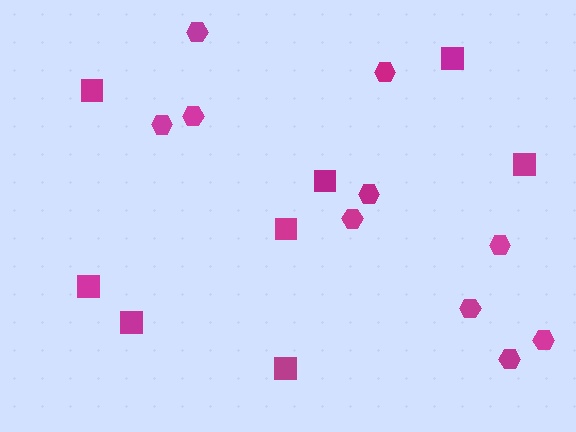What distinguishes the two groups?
There are 2 groups: one group of squares (8) and one group of hexagons (10).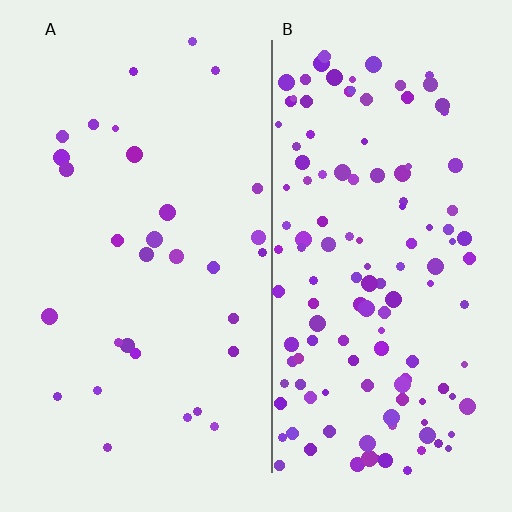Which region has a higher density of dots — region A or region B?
B (the right).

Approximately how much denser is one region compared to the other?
Approximately 4.3× — region B over region A.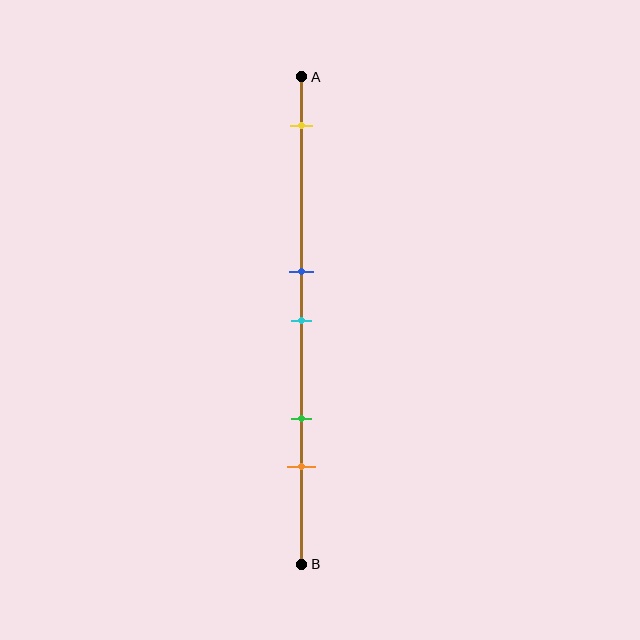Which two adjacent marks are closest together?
The blue and cyan marks are the closest adjacent pair.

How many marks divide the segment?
There are 5 marks dividing the segment.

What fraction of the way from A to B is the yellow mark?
The yellow mark is approximately 10% (0.1) of the way from A to B.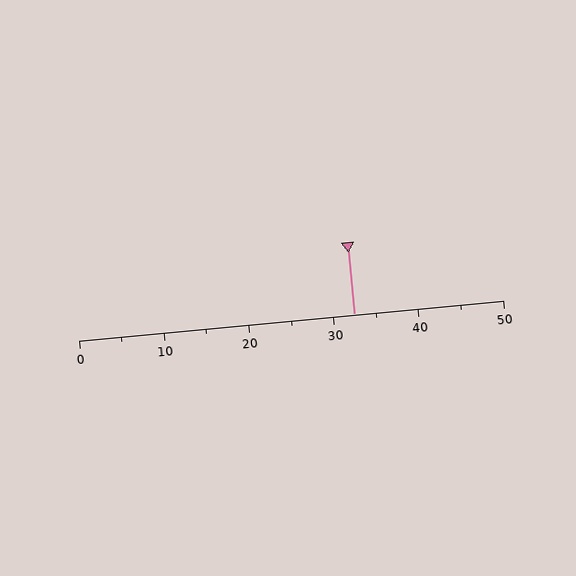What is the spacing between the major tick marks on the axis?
The major ticks are spaced 10 apart.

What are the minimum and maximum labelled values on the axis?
The axis runs from 0 to 50.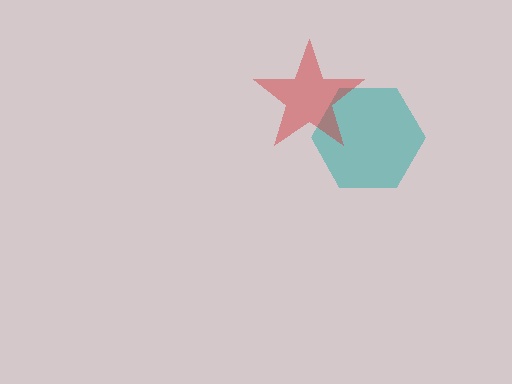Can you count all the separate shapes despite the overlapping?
Yes, there are 2 separate shapes.